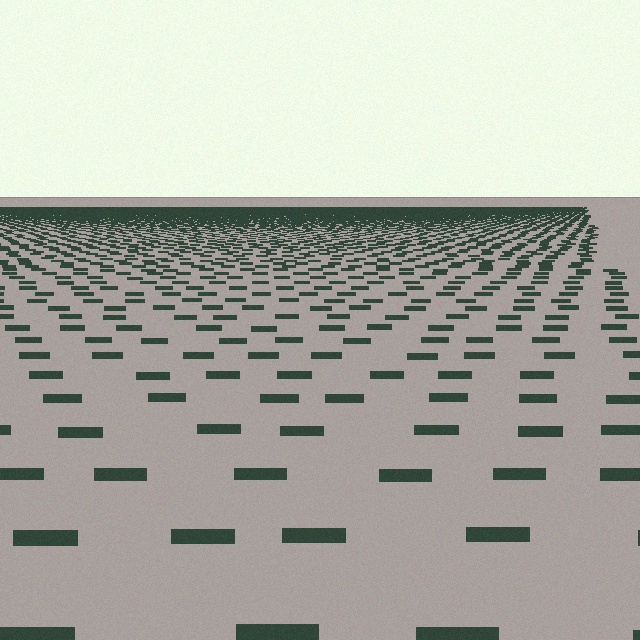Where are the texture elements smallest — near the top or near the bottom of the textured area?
Near the top.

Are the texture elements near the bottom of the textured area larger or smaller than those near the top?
Larger. Near the bottom, elements are closer to the viewer and appear at a bigger on-screen size.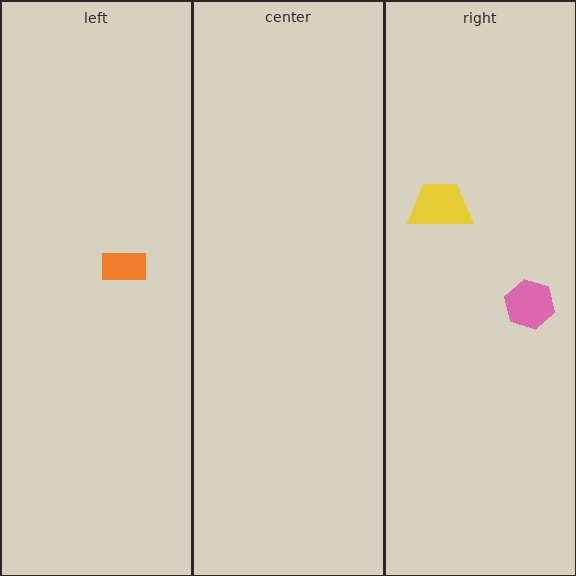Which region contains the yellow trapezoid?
The right region.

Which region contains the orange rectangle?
The left region.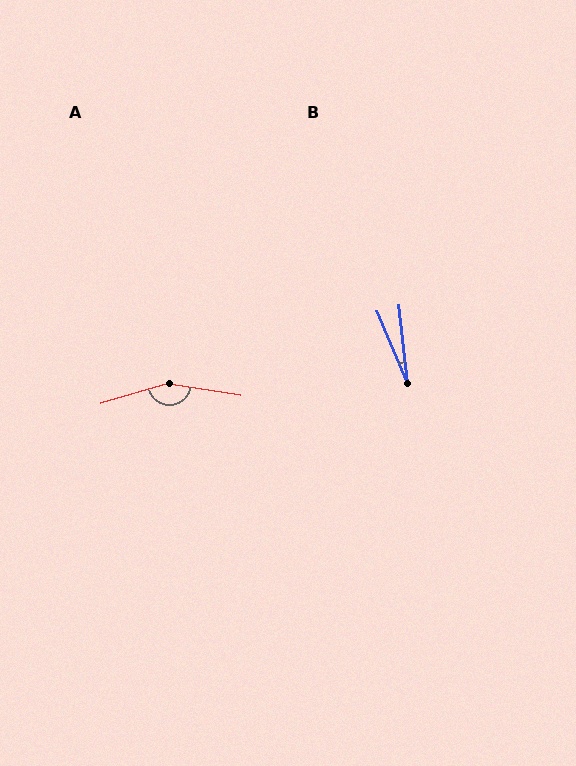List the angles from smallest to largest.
B (17°), A (154°).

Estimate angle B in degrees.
Approximately 17 degrees.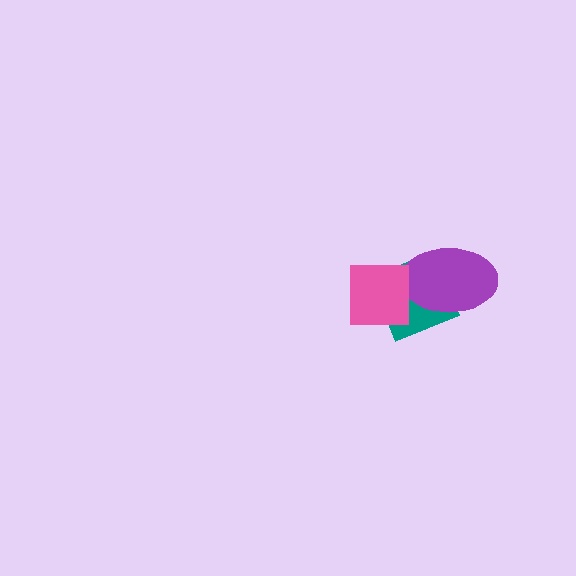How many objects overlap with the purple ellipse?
2 objects overlap with the purple ellipse.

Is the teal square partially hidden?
Yes, it is partially covered by another shape.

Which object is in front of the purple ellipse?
The pink square is in front of the purple ellipse.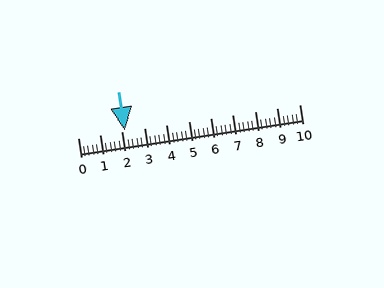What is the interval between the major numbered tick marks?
The major tick marks are spaced 1 units apart.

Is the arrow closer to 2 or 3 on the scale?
The arrow is closer to 2.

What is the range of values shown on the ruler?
The ruler shows values from 0 to 10.